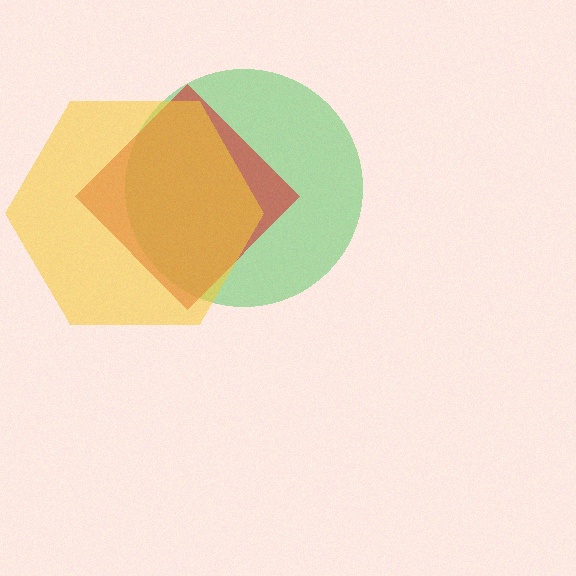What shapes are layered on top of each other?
The layered shapes are: a green circle, a red diamond, a yellow hexagon.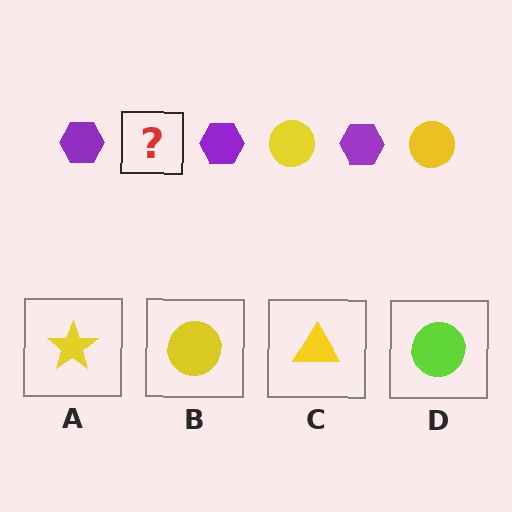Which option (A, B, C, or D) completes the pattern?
B.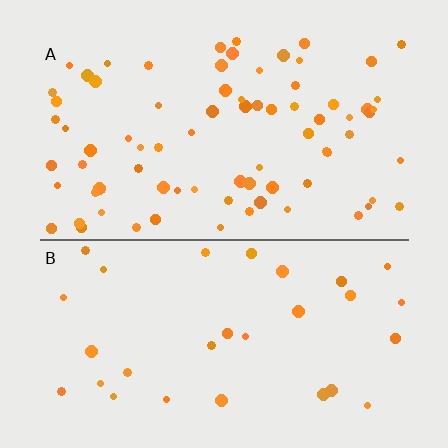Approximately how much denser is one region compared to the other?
Approximately 2.5× — region A over region B.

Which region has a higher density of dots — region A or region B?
A (the top).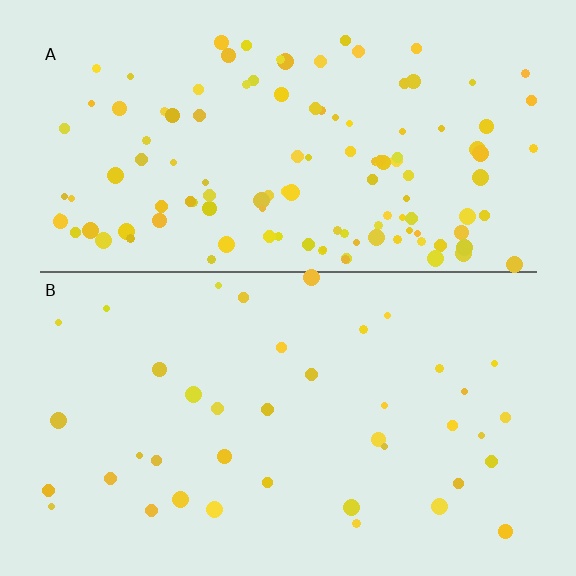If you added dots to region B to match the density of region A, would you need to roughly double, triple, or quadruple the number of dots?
Approximately triple.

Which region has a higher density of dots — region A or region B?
A (the top).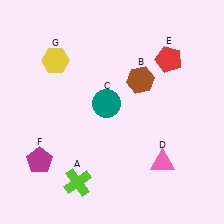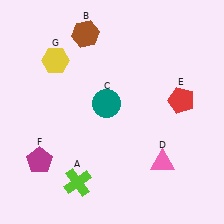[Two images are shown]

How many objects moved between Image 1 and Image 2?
2 objects moved between the two images.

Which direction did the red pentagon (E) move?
The red pentagon (E) moved down.